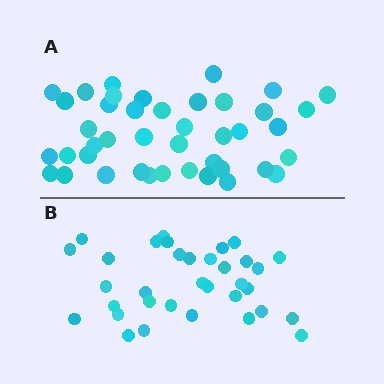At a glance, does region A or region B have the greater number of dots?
Region A (the top region) has more dots.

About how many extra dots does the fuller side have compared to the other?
Region A has roughly 8 or so more dots than region B.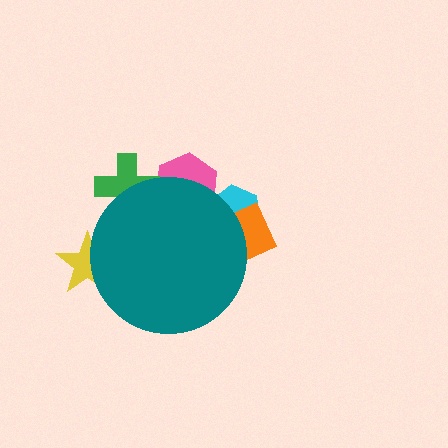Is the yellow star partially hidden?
Yes, the yellow star is partially hidden behind the teal circle.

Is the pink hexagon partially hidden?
Yes, the pink hexagon is partially hidden behind the teal circle.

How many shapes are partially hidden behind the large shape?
5 shapes are partially hidden.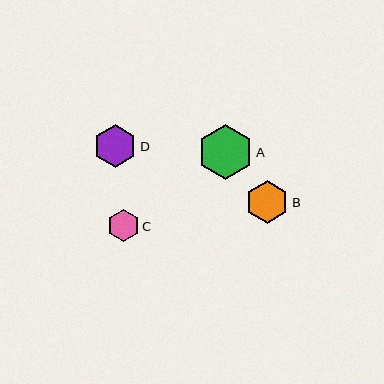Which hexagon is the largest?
Hexagon A is the largest with a size of approximately 55 pixels.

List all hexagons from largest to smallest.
From largest to smallest: A, D, B, C.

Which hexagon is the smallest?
Hexagon C is the smallest with a size of approximately 32 pixels.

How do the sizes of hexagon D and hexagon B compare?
Hexagon D and hexagon B are approximately the same size.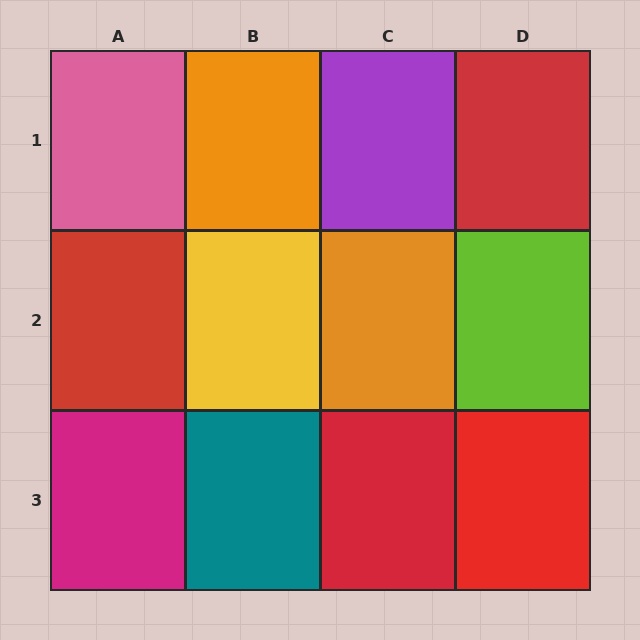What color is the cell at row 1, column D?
Red.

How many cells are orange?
2 cells are orange.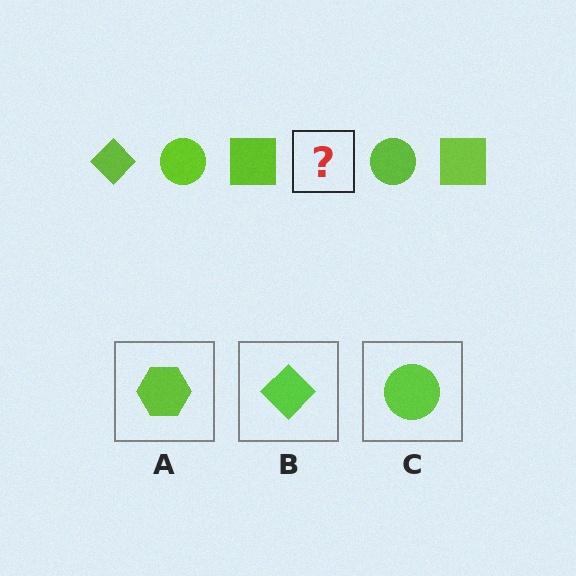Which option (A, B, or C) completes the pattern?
B.